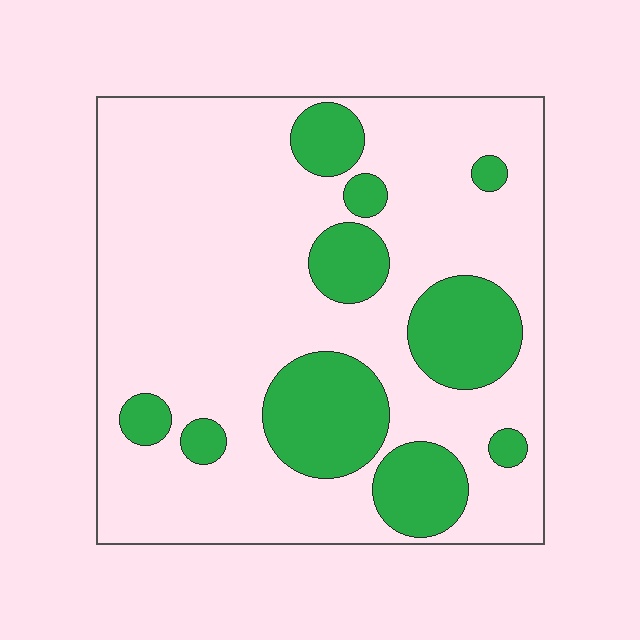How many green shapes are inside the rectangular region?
10.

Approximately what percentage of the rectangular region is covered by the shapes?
Approximately 25%.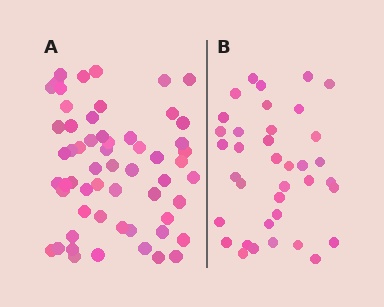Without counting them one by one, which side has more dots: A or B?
Region A (the left region) has more dots.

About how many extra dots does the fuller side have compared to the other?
Region A has approximately 20 more dots than region B.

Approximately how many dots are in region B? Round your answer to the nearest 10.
About 40 dots. (The exact count is 37, which rounds to 40.)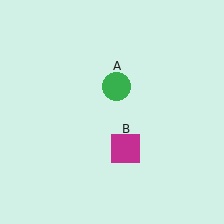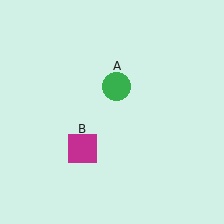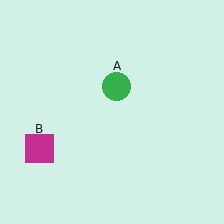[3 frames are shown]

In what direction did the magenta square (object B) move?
The magenta square (object B) moved left.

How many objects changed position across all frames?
1 object changed position: magenta square (object B).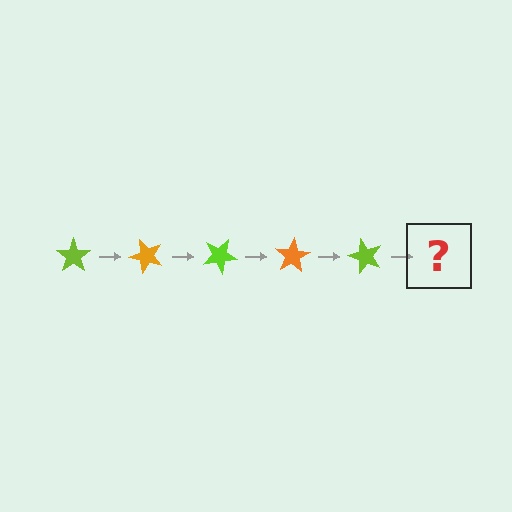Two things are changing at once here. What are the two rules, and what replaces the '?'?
The two rules are that it rotates 50 degrees each step and the color cycles through lime and orange. The '?' should be an orange star, rotated 250 degrees from the start.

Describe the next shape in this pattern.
It should be an orange star, rotated 250 degrees from the start.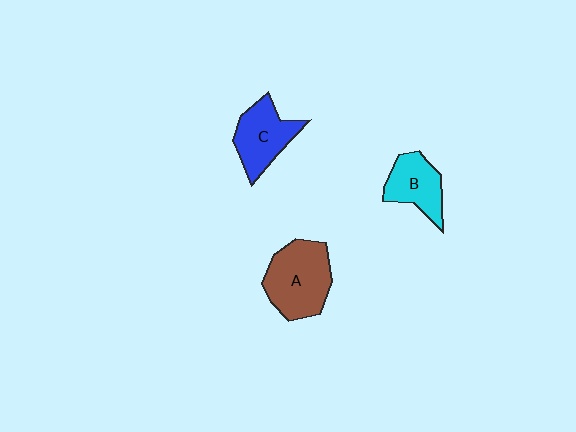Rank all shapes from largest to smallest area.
From largest to smallest: A (brown), C (blue), B (cyan).